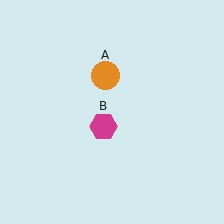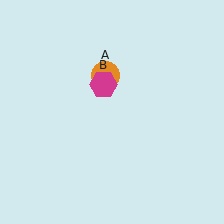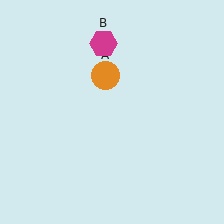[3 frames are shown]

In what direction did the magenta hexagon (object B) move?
The magenta hexagon (object B) moved up.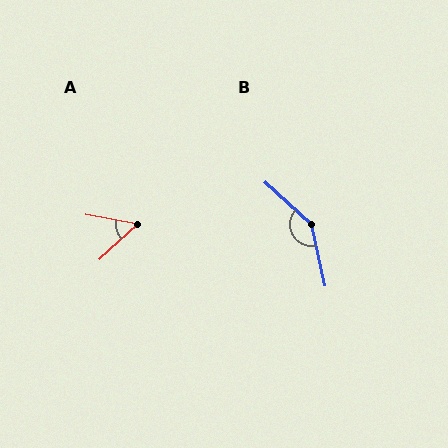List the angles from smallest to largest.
A (53°), B (145°).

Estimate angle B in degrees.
Approximately 145 degrees.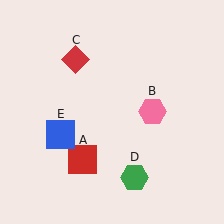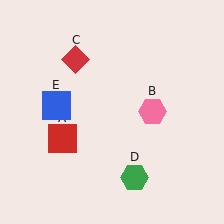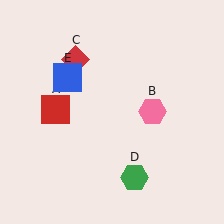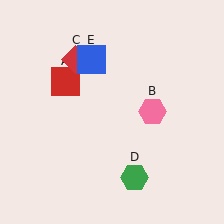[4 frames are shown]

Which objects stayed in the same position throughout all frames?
Pink hexagon (object B) and red diamond (object C) and green hexagon (object D) remained stationary.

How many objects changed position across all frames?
2 objects changed position: red square (object A), blue square (object E).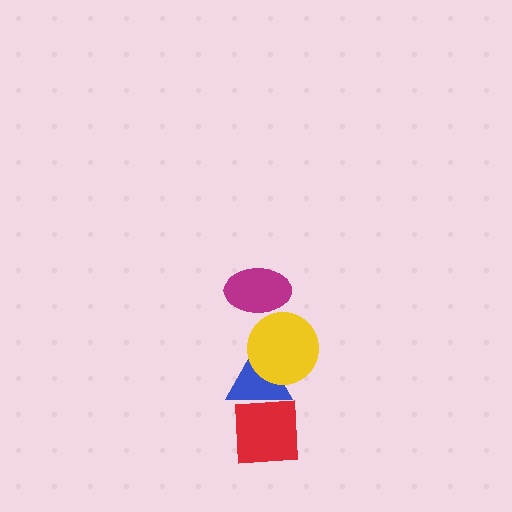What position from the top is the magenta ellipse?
The magenta ellipse is 1st from the top.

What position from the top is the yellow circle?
The yellow circle is 2nd from the top.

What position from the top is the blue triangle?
The blue triangle is 3rd from the top.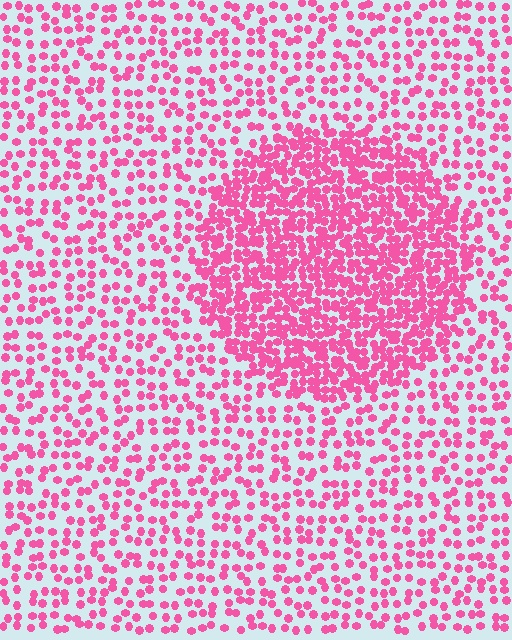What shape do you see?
I see a circle.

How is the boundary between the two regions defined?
The boundary is defined by a change in element density (approximately 2.3x ratio). All elements are the same color, size, and shape.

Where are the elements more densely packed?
The elements are more densely packed inside the circle boundary.